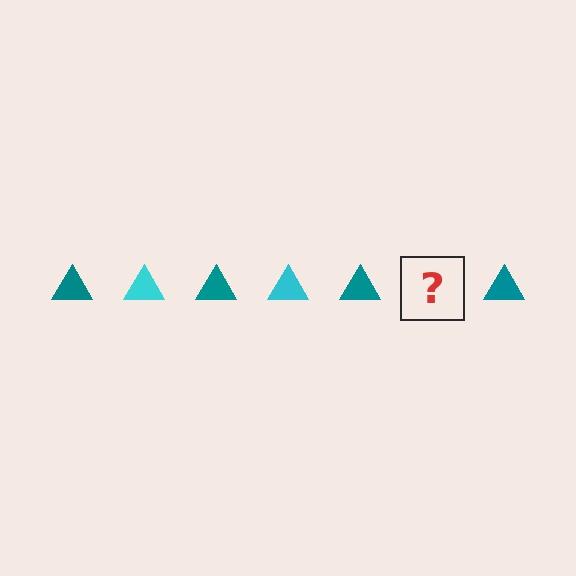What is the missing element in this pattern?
The missing element is a cyan triangle.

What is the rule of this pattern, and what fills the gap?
The rule is that the pattern cycles through teal, cyan triangles. The gap should be filled with a cyan triangle.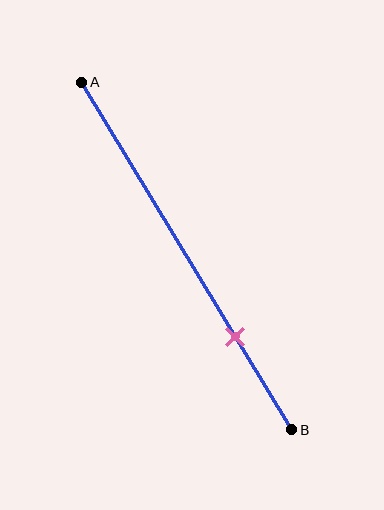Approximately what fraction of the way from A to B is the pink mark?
The pink mark is approximately 75% of the way from A to B.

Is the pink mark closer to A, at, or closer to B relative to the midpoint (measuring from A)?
The pink mark is closer to point B than the midpoint of segment AB.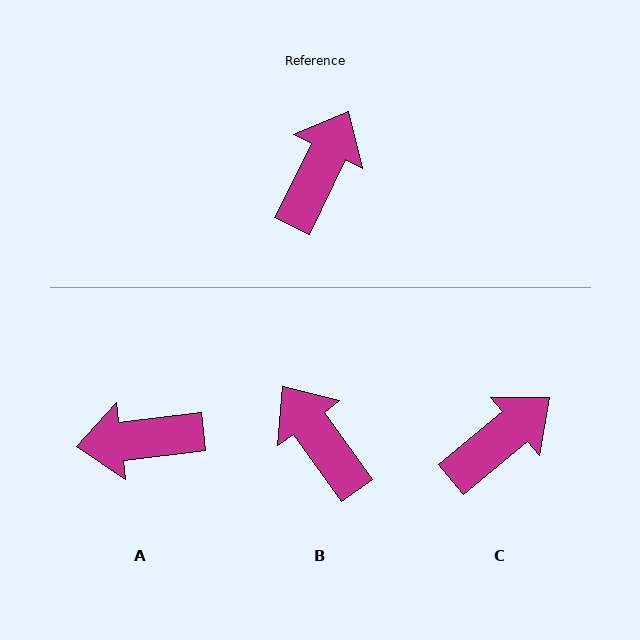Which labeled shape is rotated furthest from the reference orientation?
A, about 123 degrees away.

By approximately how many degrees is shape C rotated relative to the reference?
Approximately 24 degrees clockwise.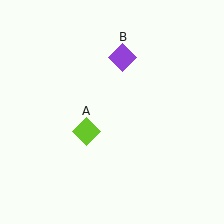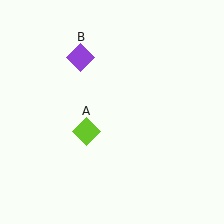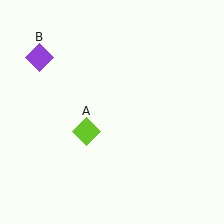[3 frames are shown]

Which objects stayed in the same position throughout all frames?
Lime diamond (object A) remained stationary.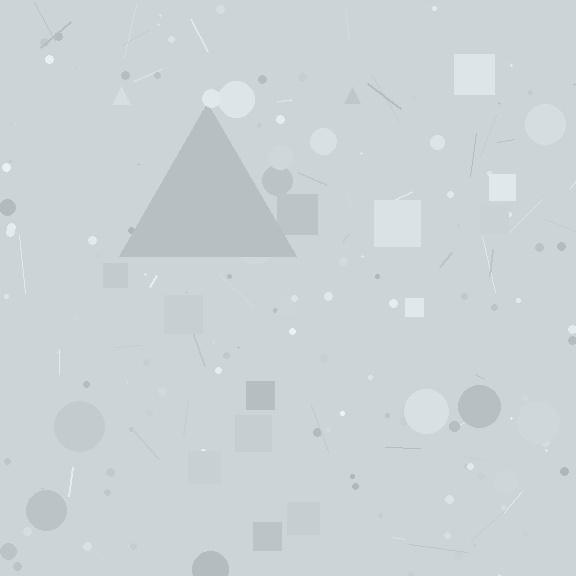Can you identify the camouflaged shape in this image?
The camouflaged shape is a triangle.